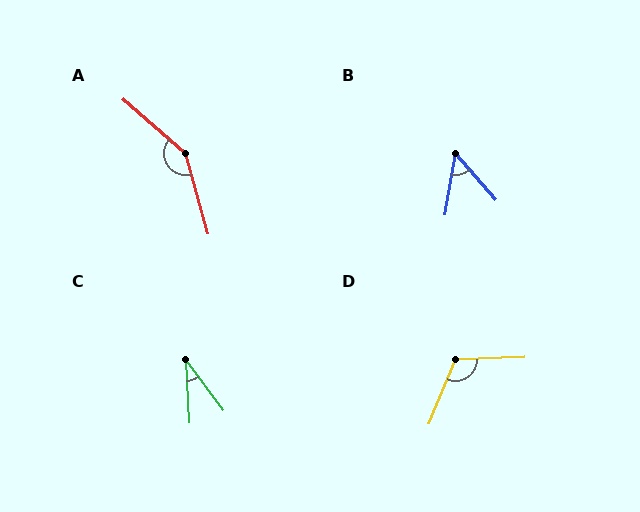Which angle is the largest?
A, at approximately 147 degrees.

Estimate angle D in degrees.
Approximately 114 degrees.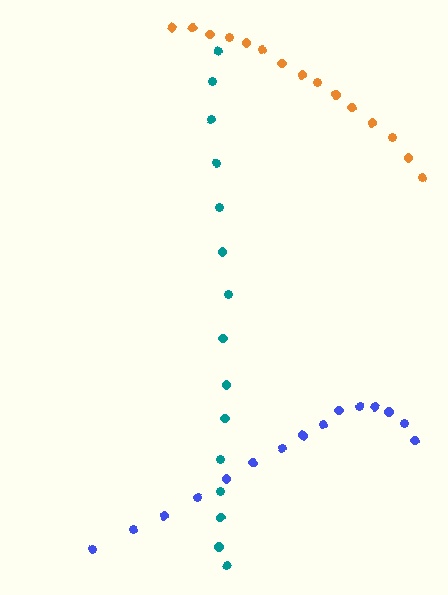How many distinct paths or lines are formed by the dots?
There are 3 distinct paths.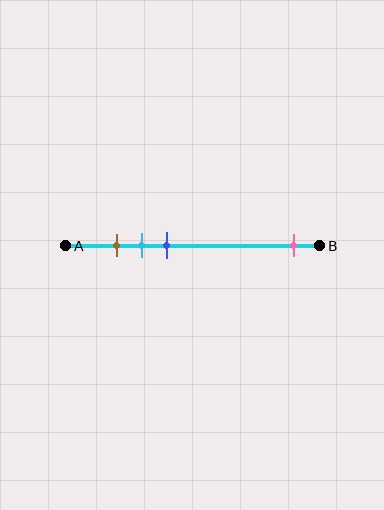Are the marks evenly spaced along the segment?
No, the marks are not evenly spaced.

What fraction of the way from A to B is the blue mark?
The blue mark is approximately 40% (0.4) of the way from A to B.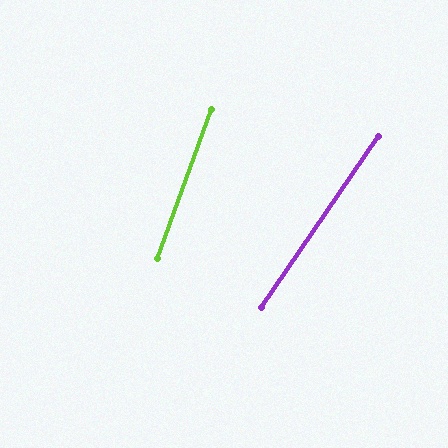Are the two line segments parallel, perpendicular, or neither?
Neither parallel nor perpendicular — they differ by about 14°.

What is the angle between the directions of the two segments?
Approximately 14 degrees.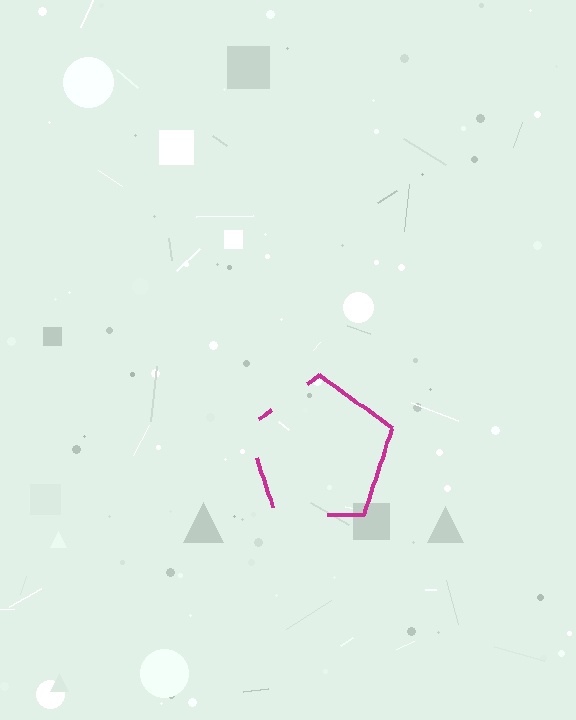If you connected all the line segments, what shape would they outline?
They would outline a pentagon.